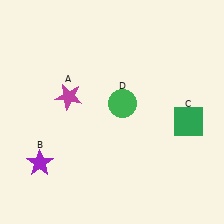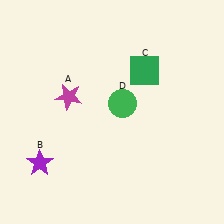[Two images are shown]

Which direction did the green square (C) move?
The green square (C) moved up.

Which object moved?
The green square (C) moved up.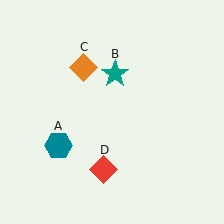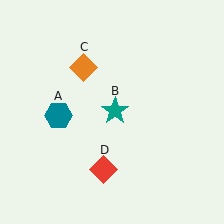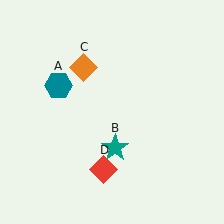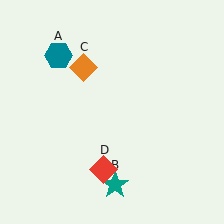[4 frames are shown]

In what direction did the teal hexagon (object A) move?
The teal hexagon (object A) moved up.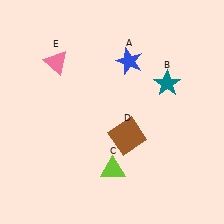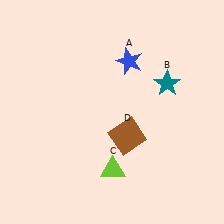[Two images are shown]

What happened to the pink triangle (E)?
The pink triangle (E) was removed in Image 2. It was in the top-left area of Image 1.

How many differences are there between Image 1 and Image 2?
There is 1 difference between the two images.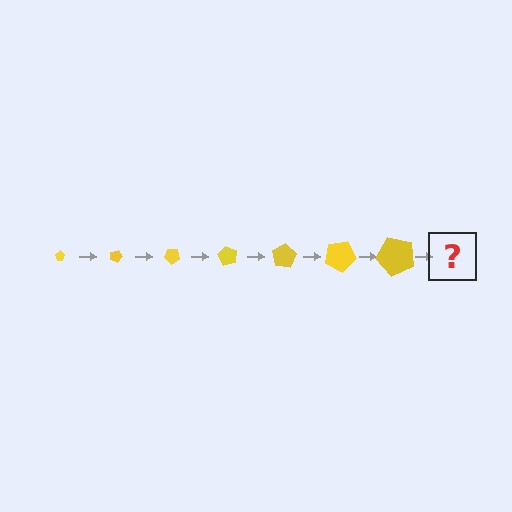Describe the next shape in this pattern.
It should be a pentagon, larger than the previous one and rotated 140 degrees from the start.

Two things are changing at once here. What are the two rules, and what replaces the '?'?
The two rules are that the pentagon grows larger each step and it rotates 20 degrees each step. The '?' should be a pentagon, larger than the previous one and rotated 140 degrees from the start.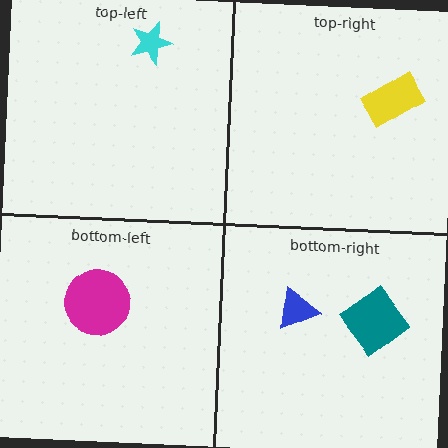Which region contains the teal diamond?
The bottom-right region.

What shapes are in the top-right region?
The yellow rectangle.